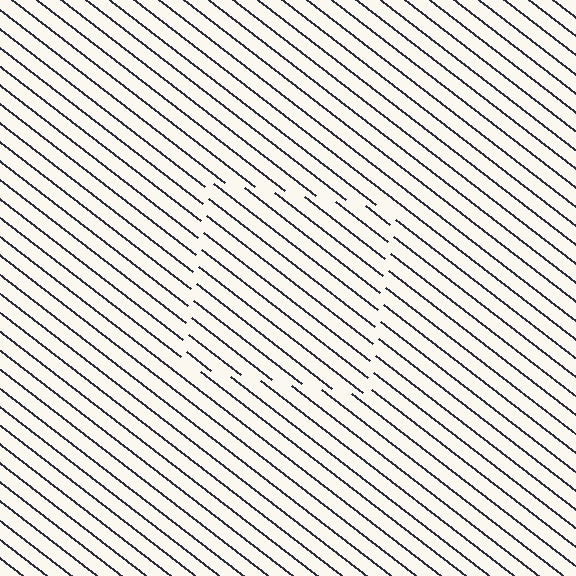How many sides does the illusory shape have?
4 sides — the line-ends trace a square.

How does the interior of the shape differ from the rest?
The interior of the shape contains the same grating, shifted by half a period — the contour is defined by the phase discontinuity where line-ends from the inner and outer gratings abut.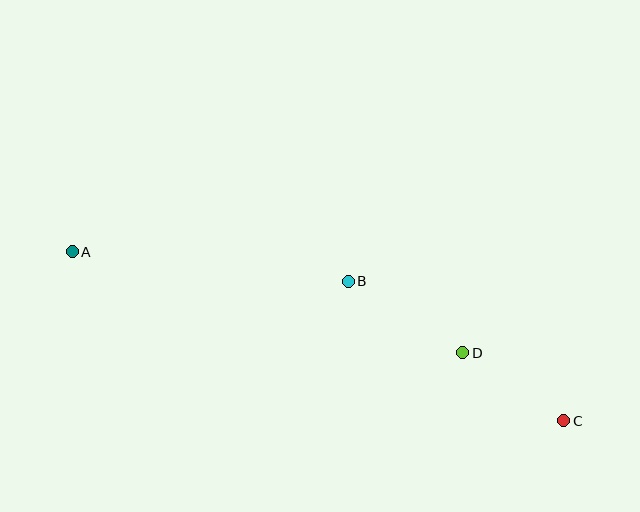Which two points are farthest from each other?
Points A and C are farthest from each other.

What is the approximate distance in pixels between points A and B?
The distance between A and B is approximately 278 pixels.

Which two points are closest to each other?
Points C and D are closest to each other.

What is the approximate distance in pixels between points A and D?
The distance between A and D is approximately 404 pixels.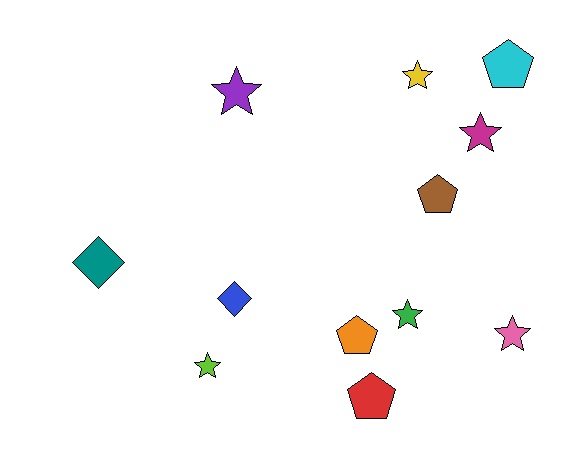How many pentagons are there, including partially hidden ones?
There are 4 pentagons.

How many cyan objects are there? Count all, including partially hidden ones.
There is 1 cyan object.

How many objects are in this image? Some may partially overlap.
There are 12 objects.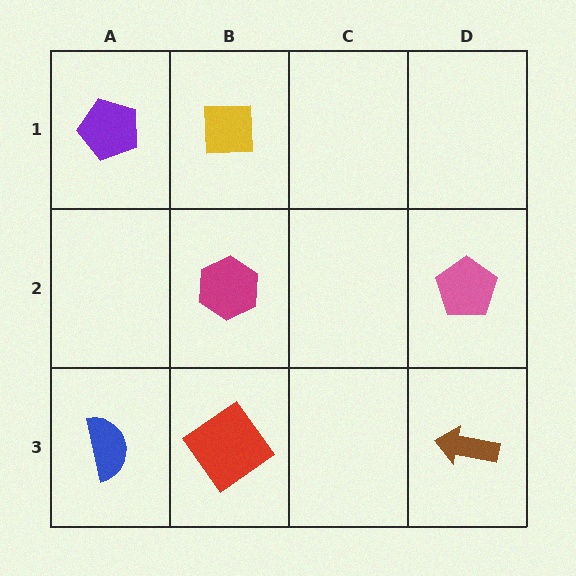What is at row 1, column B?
A yellow square.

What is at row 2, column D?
A pink pentagon.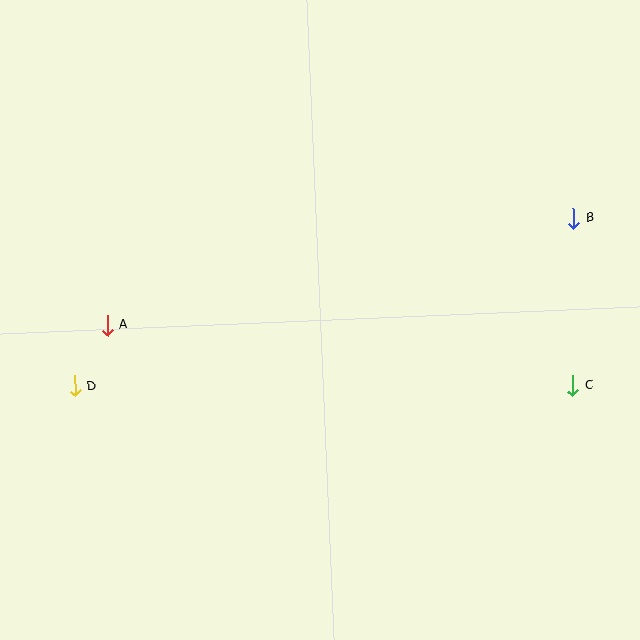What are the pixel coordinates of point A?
Point A is at (107, 325).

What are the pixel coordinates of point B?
Point B is at (574, 219).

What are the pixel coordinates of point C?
Point C is at (573, 386).